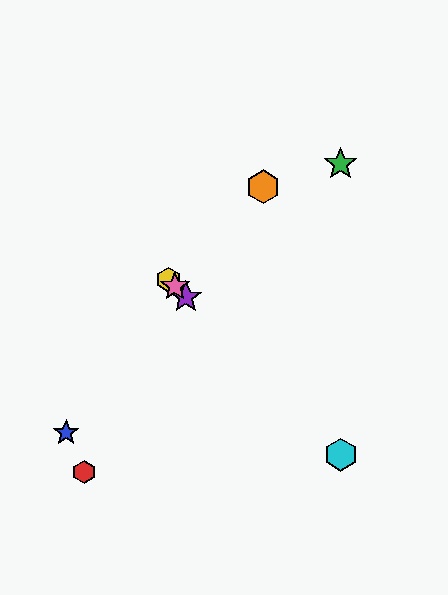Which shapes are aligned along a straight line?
The yellow hexagon, the purple star, the cyan hexagon, the pink star are aligned along a straight line.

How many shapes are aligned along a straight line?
4 shapes (the yellow hexagon, the purple star, the cyan hexagon, the pink star) are aligned along a straight line.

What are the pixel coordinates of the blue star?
The blue star is at (66, 433).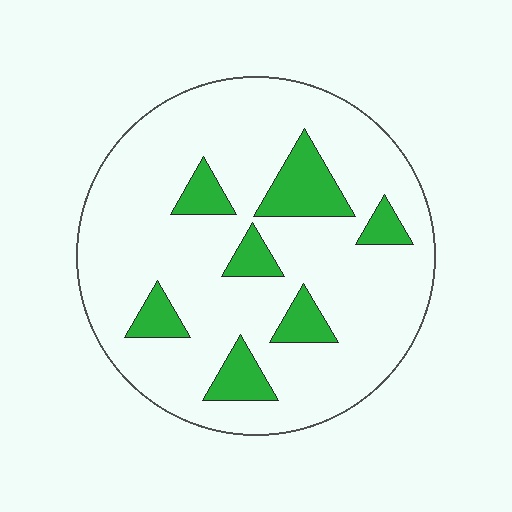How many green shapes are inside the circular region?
7.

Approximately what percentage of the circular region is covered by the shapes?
Approximately 15%.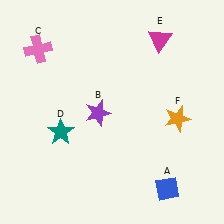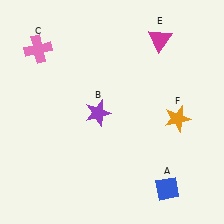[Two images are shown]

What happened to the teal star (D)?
The teal star (D) was removed in Image 2. It was in the bottom-left area of Image 1.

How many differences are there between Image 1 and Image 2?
There is 1 difference between the two images.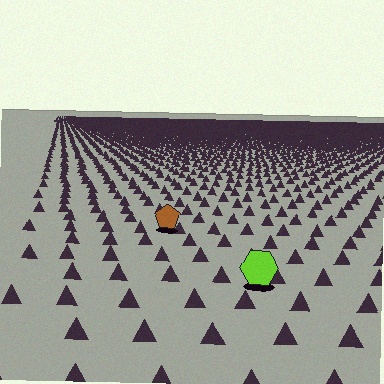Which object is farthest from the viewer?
The brown pentagon is farthest from the viewer. It appears smaller and the ground texture around it is denser.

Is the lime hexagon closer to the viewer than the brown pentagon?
Yes. The lime hexagon is closer — you can tell from the texture gradient: the ground texture is coarser near it.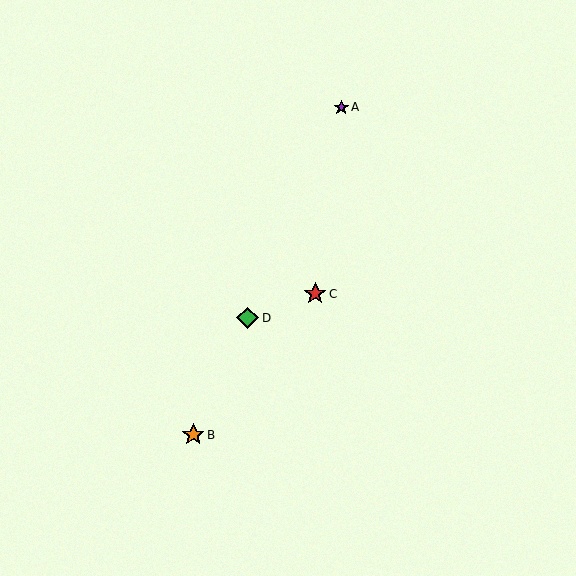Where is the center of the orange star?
The center of the orange star is at (193, 435).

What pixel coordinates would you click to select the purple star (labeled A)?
Click at (341, 107) to select the purple star A.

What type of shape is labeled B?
Shape B is an orange star.